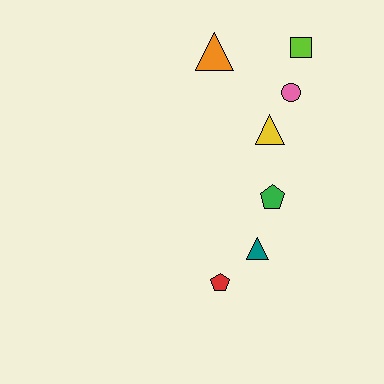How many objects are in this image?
There are 7 objects.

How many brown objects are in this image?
There are no brown objects.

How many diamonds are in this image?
There are no diamonds.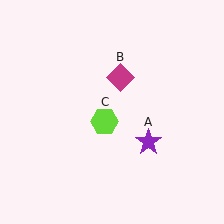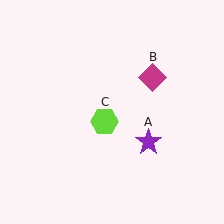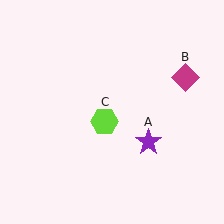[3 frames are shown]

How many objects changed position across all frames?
1 object changed position: magenta diamond (object B).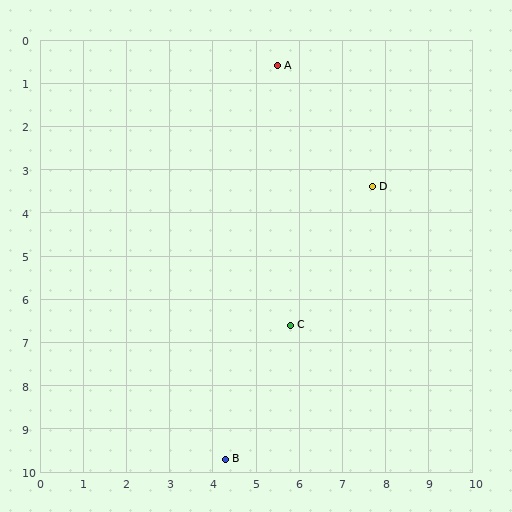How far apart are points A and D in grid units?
Points A and D are about 3.6 grid units apart.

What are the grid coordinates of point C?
Point C is at approximately (5.8, 6.6).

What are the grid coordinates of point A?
Point A is at approximately (5.5, 0.6).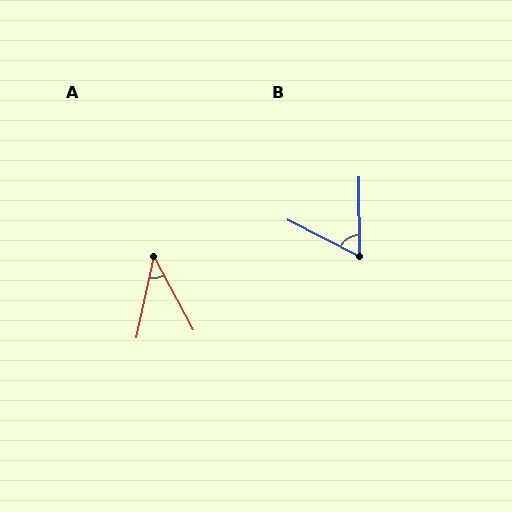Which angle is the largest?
B, at approximately 63 degrees.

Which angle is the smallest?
A, at approximately 40 degrees.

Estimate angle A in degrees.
Approximately 40 degrees.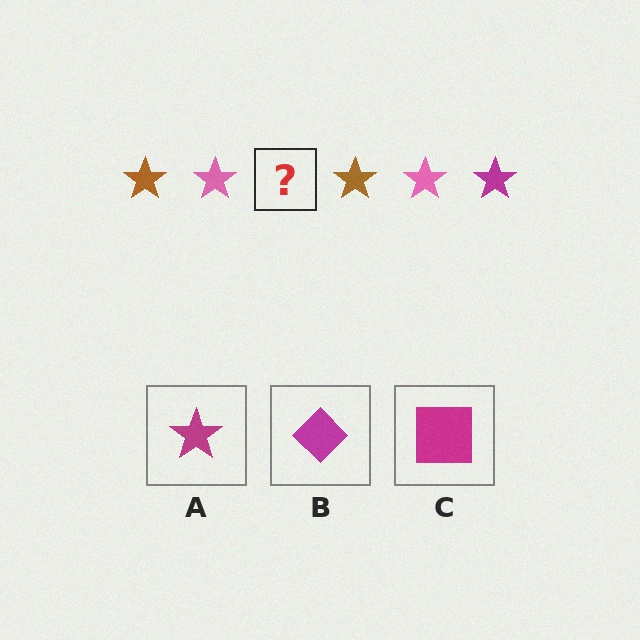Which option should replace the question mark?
Option A.